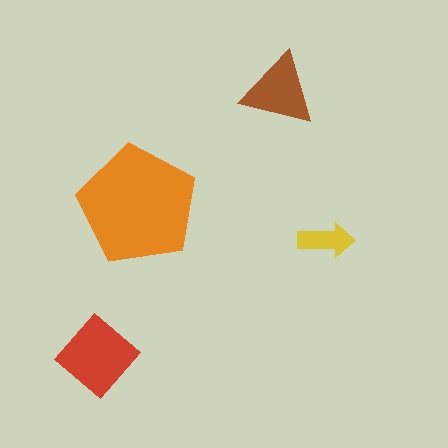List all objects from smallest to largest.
The yellow arrow, the brown triangle, the red diamond, the orange pentagon.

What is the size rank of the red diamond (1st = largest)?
2nd.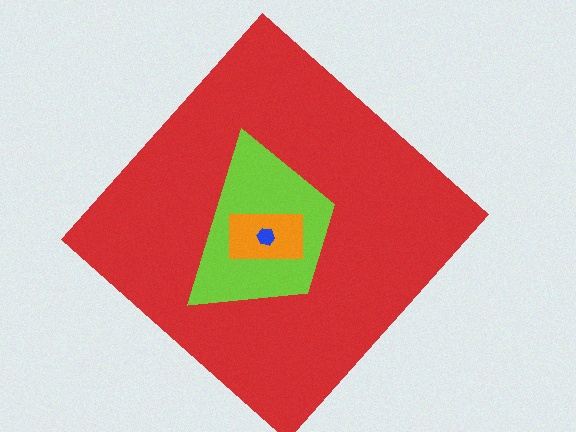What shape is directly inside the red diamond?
The lime trapezoid.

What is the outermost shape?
The red diamond.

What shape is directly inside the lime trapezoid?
The orange rectangle.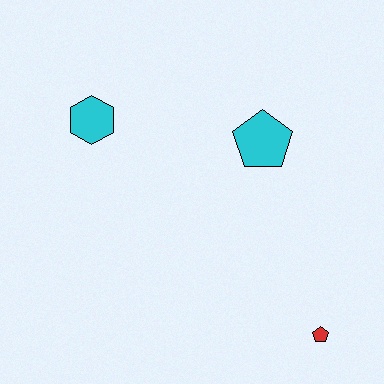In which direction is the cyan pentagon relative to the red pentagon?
The cyan pentagon is above the red pentagon.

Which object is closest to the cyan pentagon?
The cyan hexagon is closest to the cyan pentagon.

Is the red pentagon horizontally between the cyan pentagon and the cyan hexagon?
No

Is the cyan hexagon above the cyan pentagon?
Yes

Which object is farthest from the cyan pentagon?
The red pentagon is farthest from the cyan pentagon.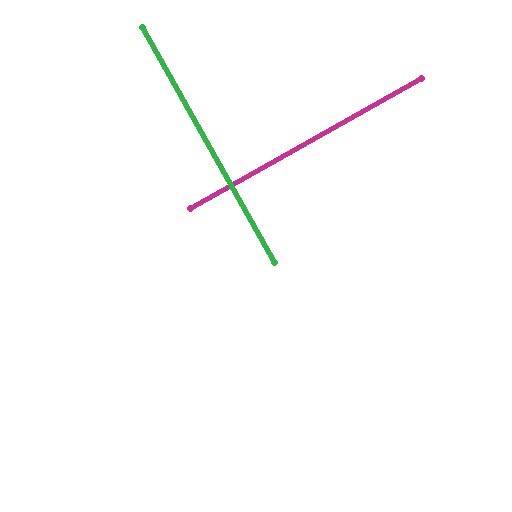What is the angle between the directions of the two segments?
Approximately 90 degrees.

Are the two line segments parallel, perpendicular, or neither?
Perpendicular — they meet at approximately 90°.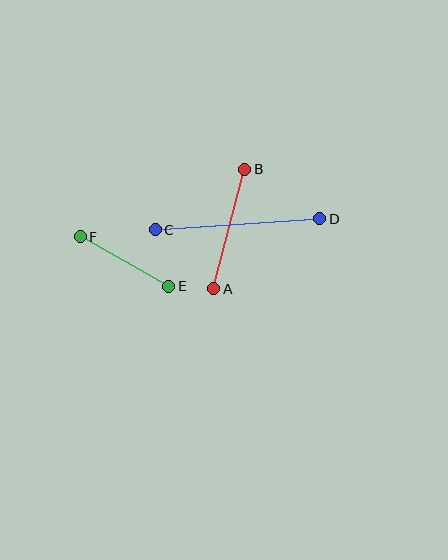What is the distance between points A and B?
The distance is approximately 124 pixels.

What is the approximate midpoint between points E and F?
The midpoint is at approximately (124, 261) pixels.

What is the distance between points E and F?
The distance is approximately 102 pixels.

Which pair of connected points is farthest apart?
Points C and D are farthest apart.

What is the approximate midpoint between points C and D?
The midpoint is at approximately (238, 224) pixels.